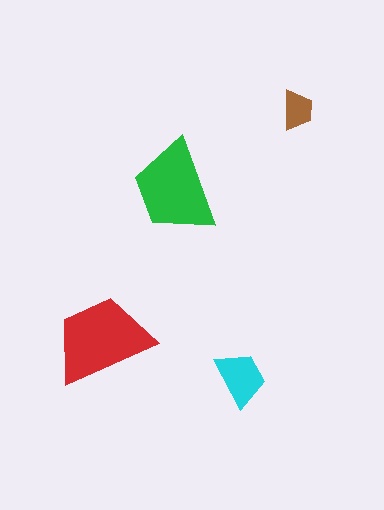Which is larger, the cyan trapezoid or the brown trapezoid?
The cyan one.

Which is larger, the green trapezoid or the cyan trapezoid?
The green one.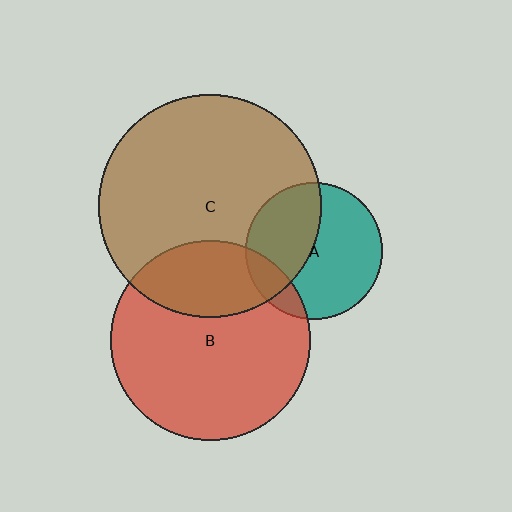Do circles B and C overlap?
Yes.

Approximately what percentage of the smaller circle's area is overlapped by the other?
Approximately 30%.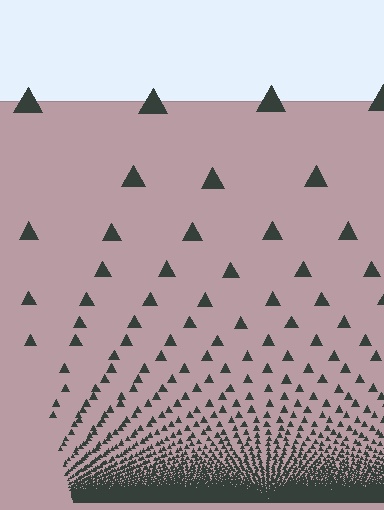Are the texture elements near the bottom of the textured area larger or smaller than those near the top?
Smaller. The gradient is inverted — elements near the bottom are smaller and denser.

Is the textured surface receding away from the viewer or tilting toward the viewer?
The surface appears to tilt toward the viewer. Texture elements get larger and sparser toward the top.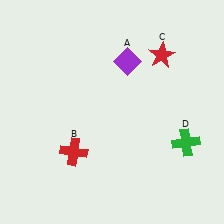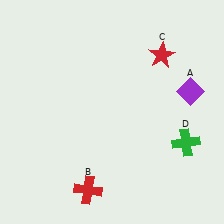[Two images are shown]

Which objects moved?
The objects that moved are: the purple diamond (A), the red cross (B).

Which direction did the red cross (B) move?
The red cross (B) moved down.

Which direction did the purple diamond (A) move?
The purple diamond (A) moved right.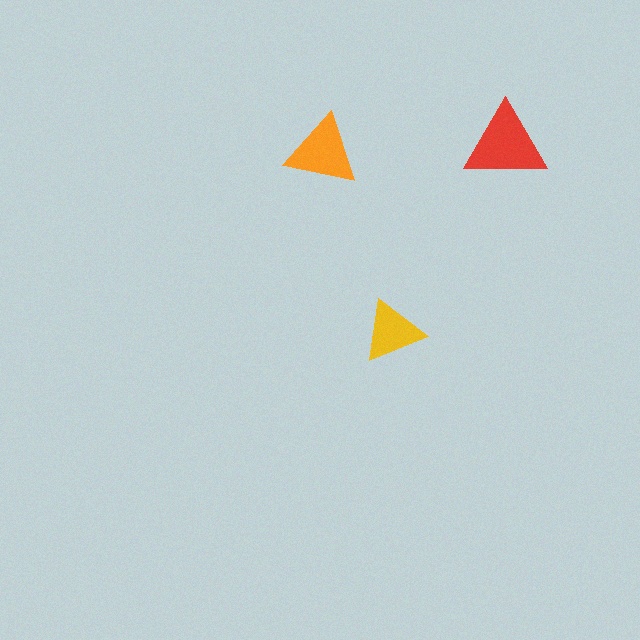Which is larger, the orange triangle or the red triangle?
The red one.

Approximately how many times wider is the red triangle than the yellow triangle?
About 1.5 times wider.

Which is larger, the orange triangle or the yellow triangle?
The orange one.